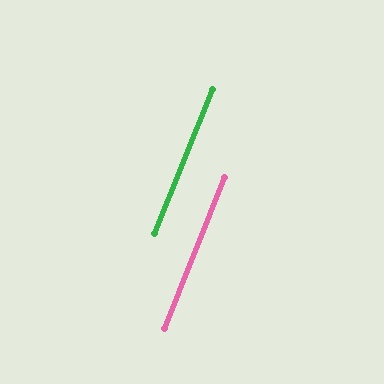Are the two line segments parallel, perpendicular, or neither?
Parallel — their directions differ by only 0.5°.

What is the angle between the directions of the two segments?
Approximately 1 degree.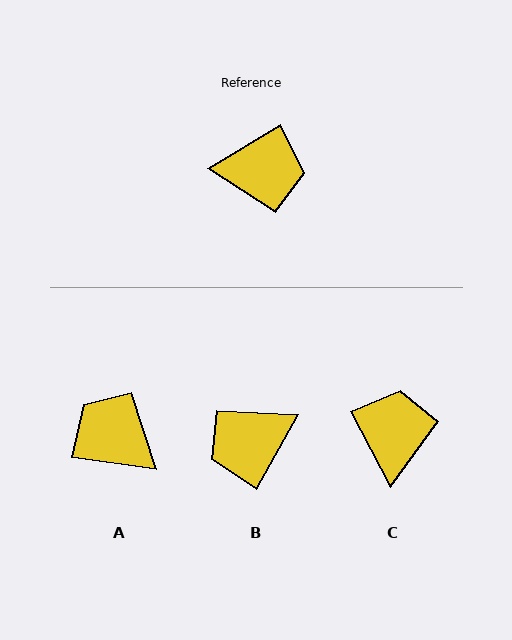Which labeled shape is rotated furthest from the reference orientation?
B, about 150 degrees away.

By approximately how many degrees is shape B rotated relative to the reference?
Approximately 150 degrees clockwise.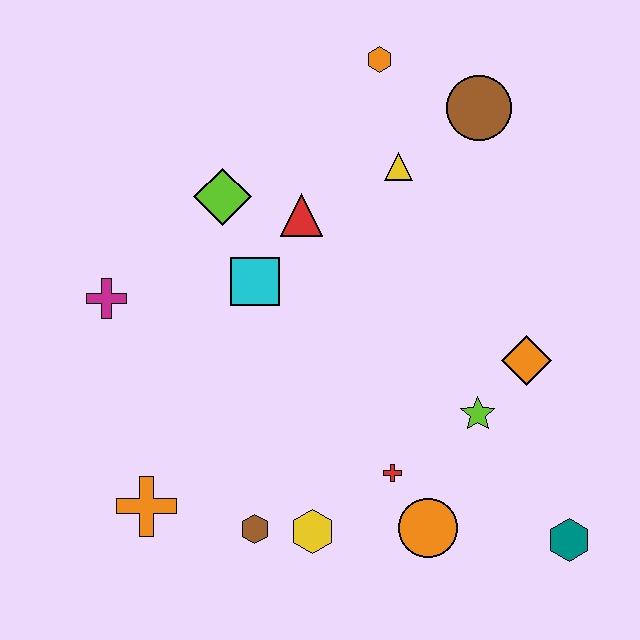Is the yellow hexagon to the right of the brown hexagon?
Yes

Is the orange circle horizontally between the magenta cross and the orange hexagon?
No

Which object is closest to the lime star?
The orange diamond is closest to the lime star.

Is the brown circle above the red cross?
Yes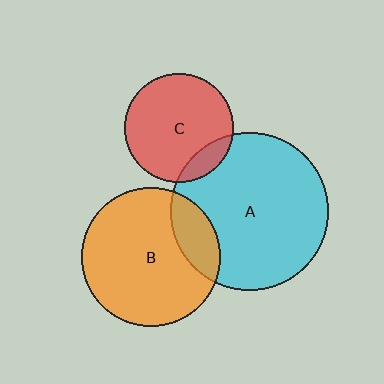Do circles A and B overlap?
Yes.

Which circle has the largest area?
Circle A (cyan).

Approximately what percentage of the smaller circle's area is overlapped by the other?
Approximately 20%.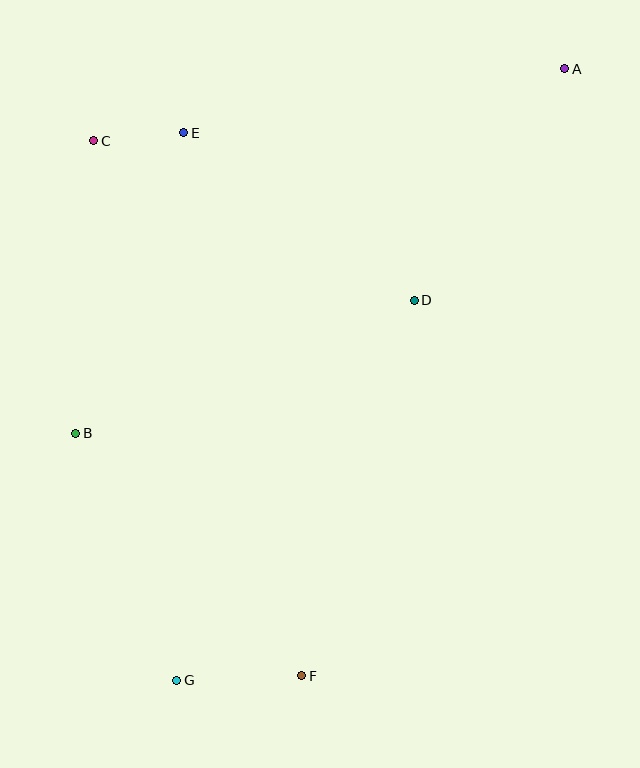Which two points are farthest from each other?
Points A and G are farthest from each other.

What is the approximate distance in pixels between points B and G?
The distance between B and G is approximately 267 pixels.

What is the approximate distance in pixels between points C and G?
The distance between C and G is approximately 546 pixels.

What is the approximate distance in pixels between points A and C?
The distance between A and C is approximately 476 pixels.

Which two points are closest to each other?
Points C and E are closest to each other.